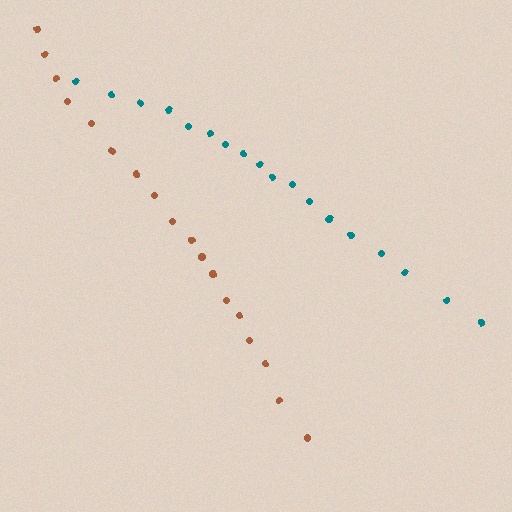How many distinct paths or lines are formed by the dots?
There are 2 distinct paths.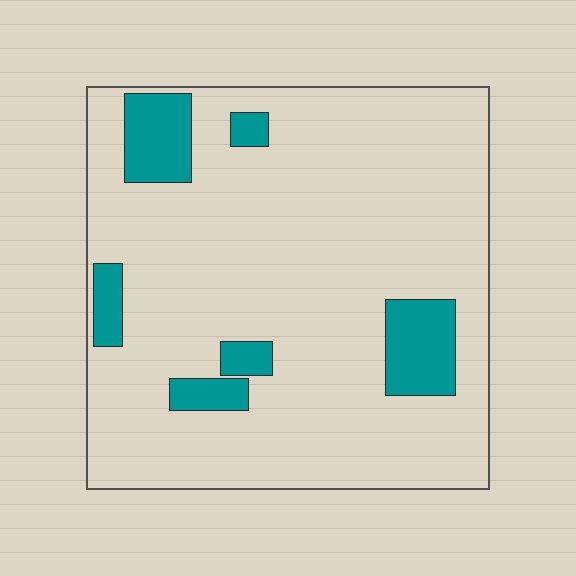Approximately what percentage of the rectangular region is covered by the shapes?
Approximately 15%.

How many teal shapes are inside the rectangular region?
6.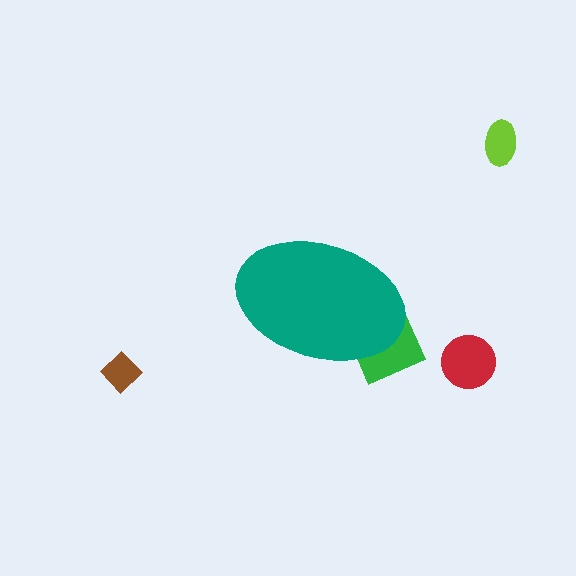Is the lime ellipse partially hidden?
No, the lime ellipse is fully visible.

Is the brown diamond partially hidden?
No, the brown diamond is fully visible.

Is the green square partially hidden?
Yes, the green square is partially hidden behind the teal ellipse.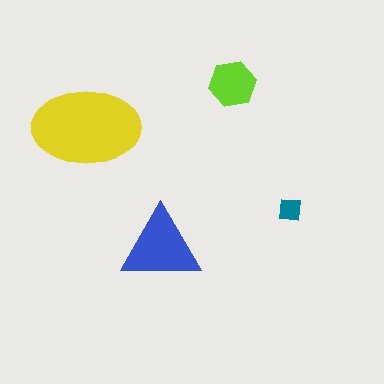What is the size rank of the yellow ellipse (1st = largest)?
1st.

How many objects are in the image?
There are 4 objects in the image.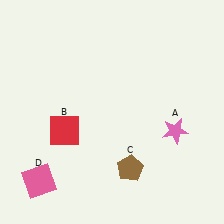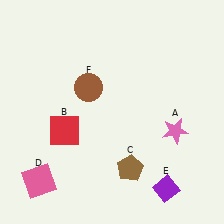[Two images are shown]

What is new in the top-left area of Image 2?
A brown circle (F) was added in the top-left area of Image 2.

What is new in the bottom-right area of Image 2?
A purple diamond (E) was added in the bottom-right area of Image 2.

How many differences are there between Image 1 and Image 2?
There are 2 differences between the two images.